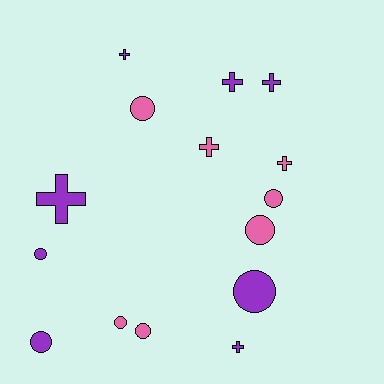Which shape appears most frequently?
Circle, with 8 objects.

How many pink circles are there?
There are 5 pink circles.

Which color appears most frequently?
Purple, with 8 objects.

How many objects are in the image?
There are 15 objects.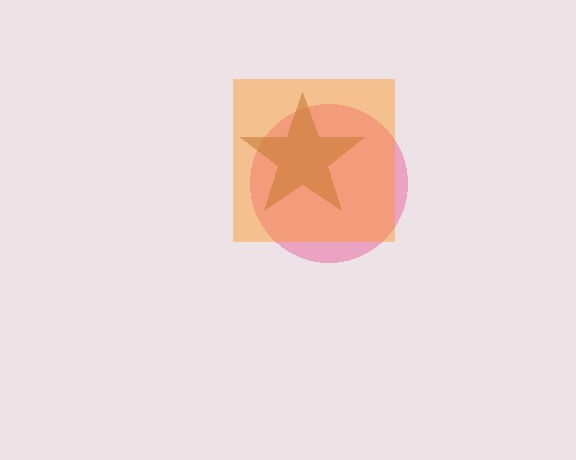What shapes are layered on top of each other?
The layered shapes are: a pink circle, a brown star, an orange square.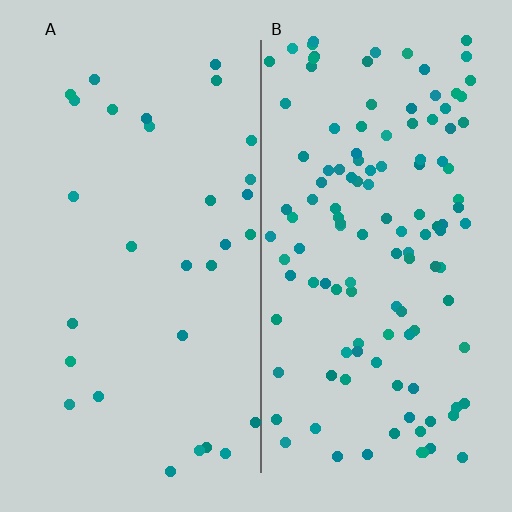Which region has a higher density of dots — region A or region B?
B (the right).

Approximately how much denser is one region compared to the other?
Approximately 4.0× — region B over region A.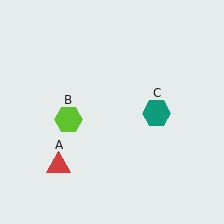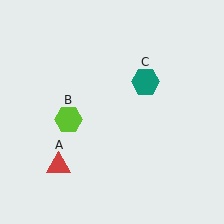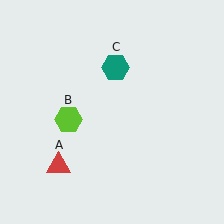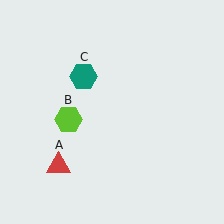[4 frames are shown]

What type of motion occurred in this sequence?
The teal hexagon (object C) rotated counterclockwise around the center of the scene.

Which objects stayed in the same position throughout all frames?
Red triangle (object A) and lime hexagon (object B) remained stationary.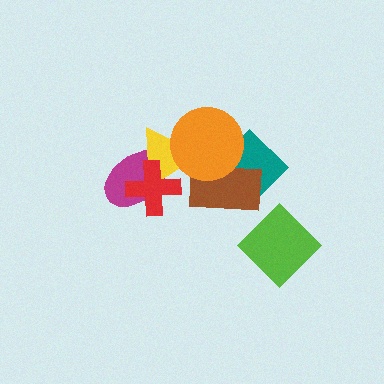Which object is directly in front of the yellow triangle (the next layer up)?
The red cross is directly in front of the yellow triangle.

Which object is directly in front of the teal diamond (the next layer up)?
The brown rectangle is directly in front of the teal diamond.